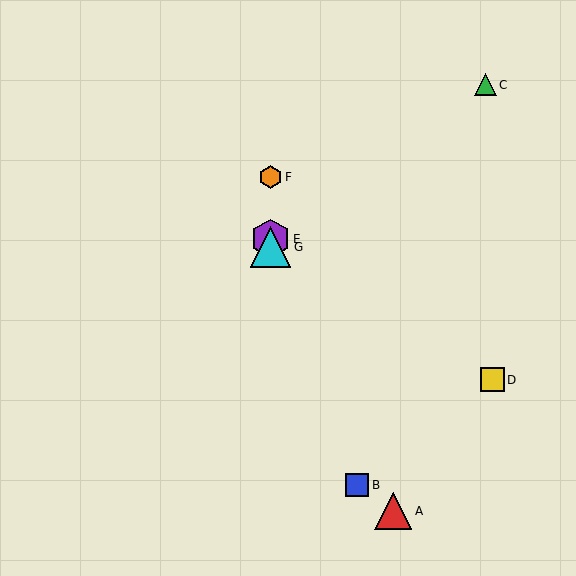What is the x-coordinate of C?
Object C is at x≈485.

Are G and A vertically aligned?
No, G is at x≈271 and A is at x≈393.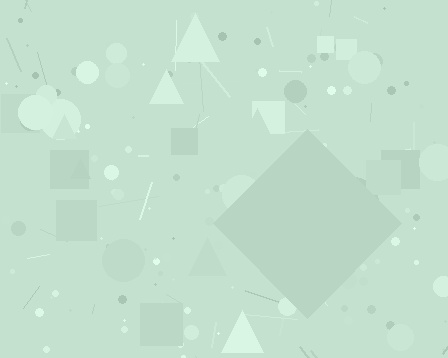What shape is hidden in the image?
A diamond is hidden in the image.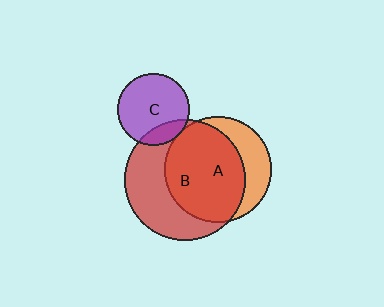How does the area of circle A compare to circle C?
Approximately 2.2 times.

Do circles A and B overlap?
Yes.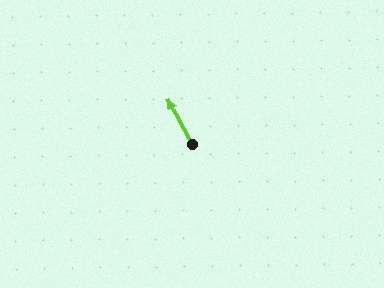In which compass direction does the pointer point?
Northwest.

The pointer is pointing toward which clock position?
Roughly 11 o'clock.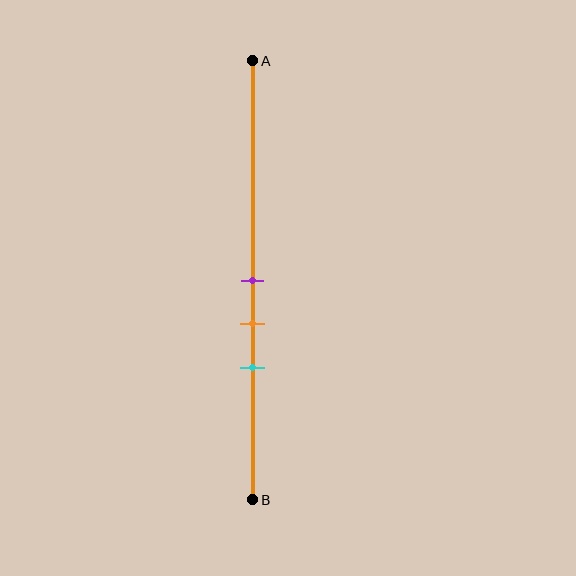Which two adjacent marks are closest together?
The purple and orange marks are the closest adjacent pair.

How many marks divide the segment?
There are 3 marks dividing the segment.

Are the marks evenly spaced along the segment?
Yes, the marks are approximately evenly spaced.